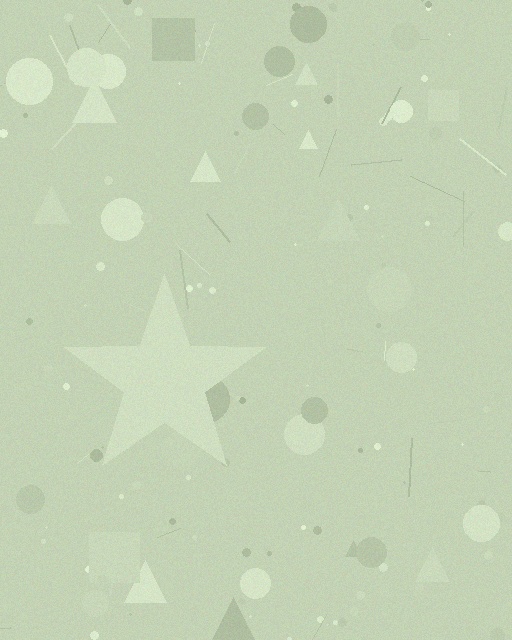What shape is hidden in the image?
A star is hidden in the image.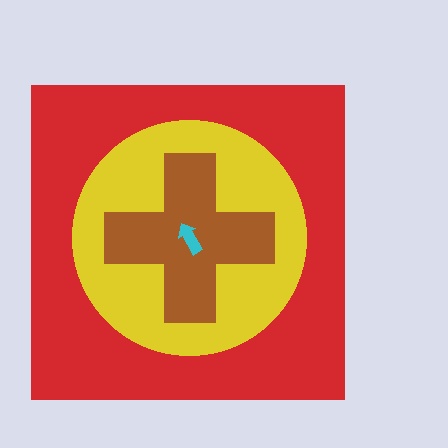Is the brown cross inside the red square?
Yes.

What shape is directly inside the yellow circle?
The brown cross.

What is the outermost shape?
The red square.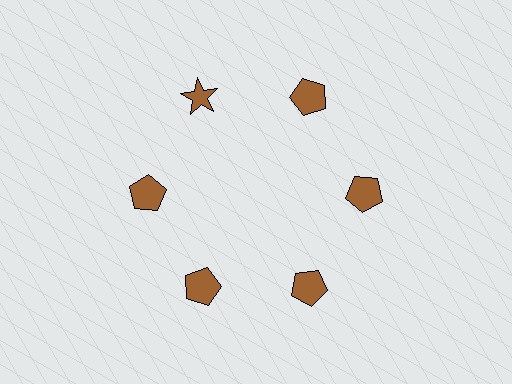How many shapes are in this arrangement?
There are 6 shapes arranged in a ring pattern.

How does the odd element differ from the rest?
It has a different shape: star instead of pentagon.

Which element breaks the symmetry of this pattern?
The brown star at roughly the 11 o'clock position breaks the symmetry. All other shapes are brown pentagons.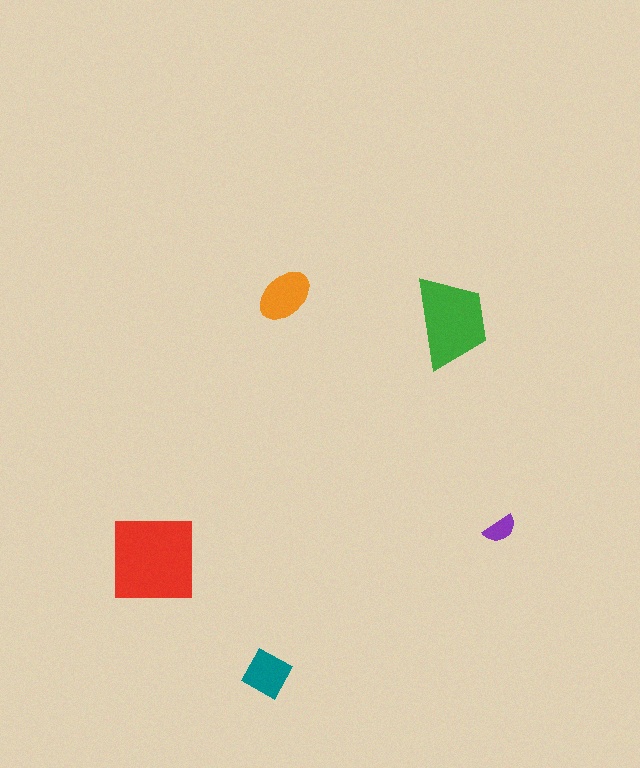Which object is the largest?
The red square.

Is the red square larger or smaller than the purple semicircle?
Larger.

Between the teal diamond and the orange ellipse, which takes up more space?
The orange ellipse.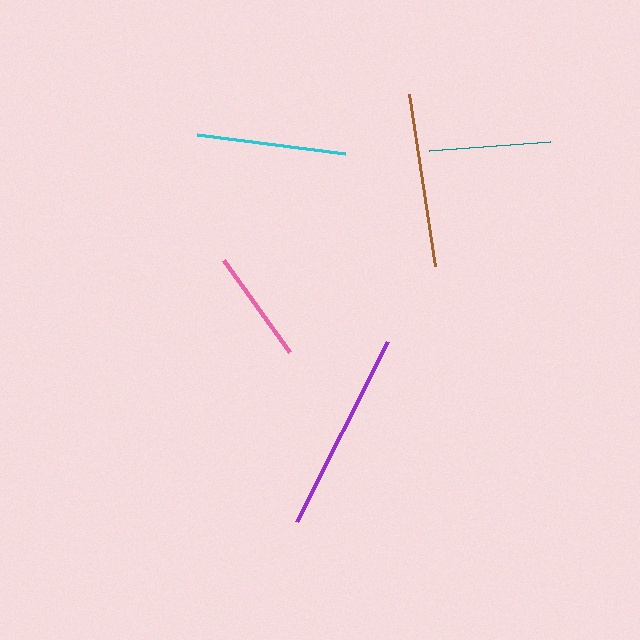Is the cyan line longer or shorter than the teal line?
The cyan line is longer than the teal line.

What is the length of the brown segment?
The brown segment is approximately 174 pixels long.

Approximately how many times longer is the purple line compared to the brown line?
The purple line is approximately 1.2 times the length of the brown line.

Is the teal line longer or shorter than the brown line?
The brown line is longer than the teal line.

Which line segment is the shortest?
The pink line is the shortest at approximately 114 pixels.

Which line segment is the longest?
The purple line is the longest at approximately 202 pixels.